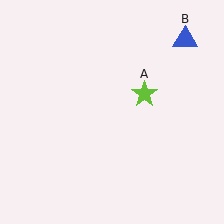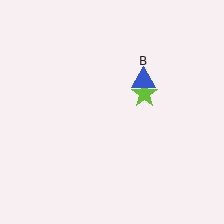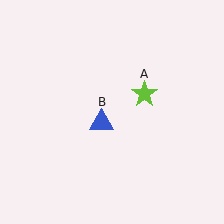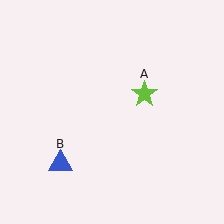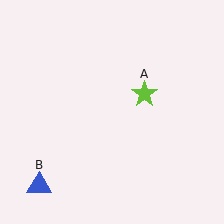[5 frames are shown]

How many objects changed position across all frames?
1 object changed position: blue triangle (object B).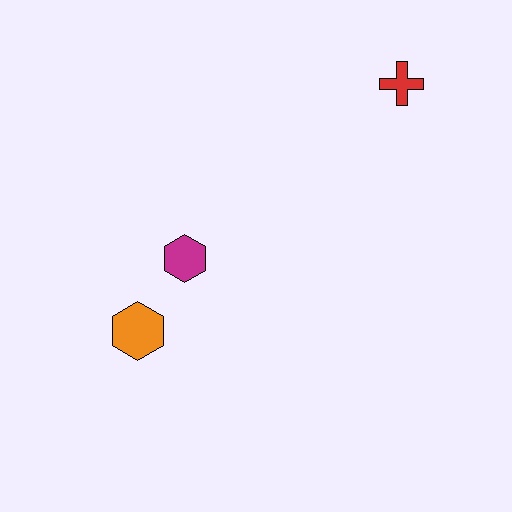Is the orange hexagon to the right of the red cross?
No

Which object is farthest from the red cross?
The orange hexagon is farthest from the red cross.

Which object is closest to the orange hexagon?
The magenta hexagon is closest to the orange hexagon.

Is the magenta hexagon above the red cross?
No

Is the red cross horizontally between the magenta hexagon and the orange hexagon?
No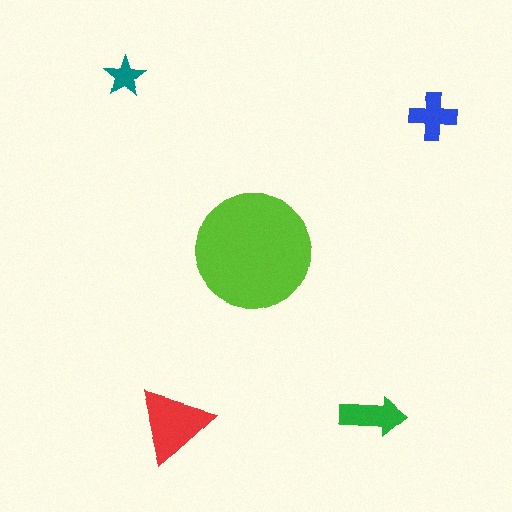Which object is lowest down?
The red triangle is bottommost.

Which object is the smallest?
The teal star.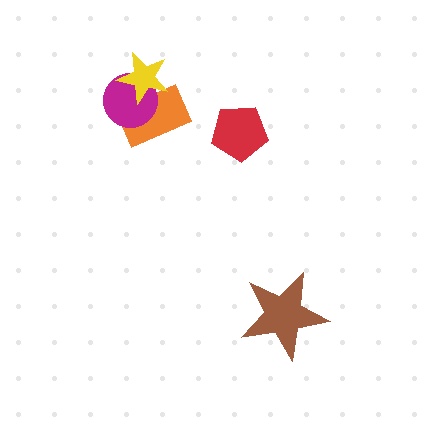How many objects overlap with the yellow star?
2 objects overlap with the yellow star.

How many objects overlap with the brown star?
0 objects overlap with the brown star.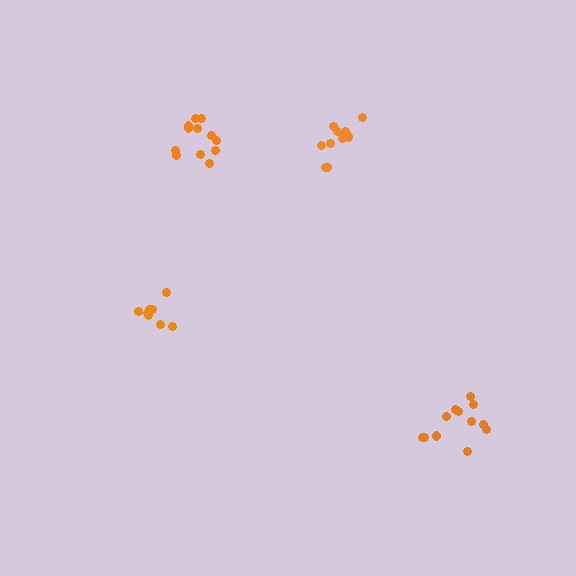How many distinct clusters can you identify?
There are 4 distinct clusters.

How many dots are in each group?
Group 1: 13 dots, Group 2: 12 dots, Group 3: 8 dots, Group 4: 12 dots (45 total).